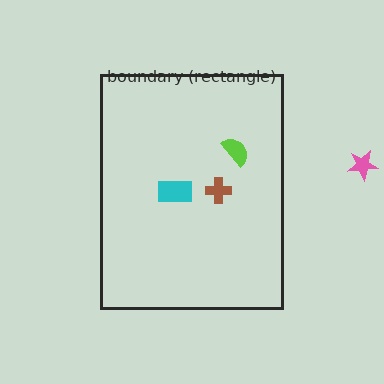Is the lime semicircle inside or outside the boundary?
Inside.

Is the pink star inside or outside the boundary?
Outside.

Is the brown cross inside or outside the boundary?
Inside.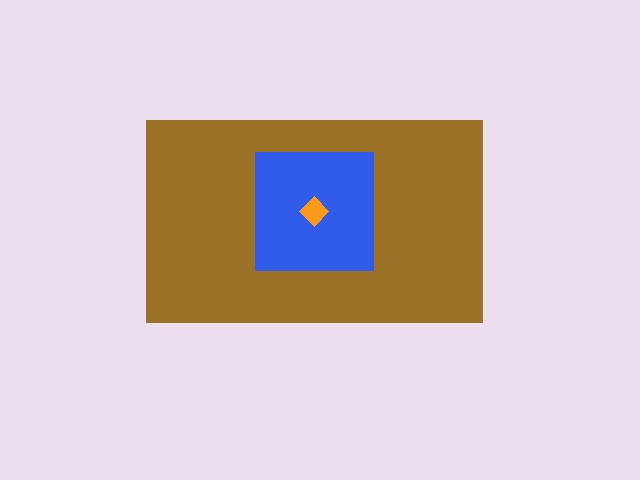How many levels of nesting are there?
3.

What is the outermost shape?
The brown rectangle.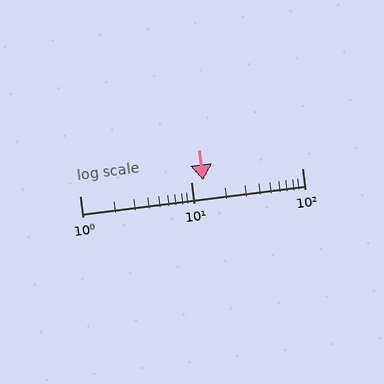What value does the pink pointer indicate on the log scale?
The pointer indicates approximately 13.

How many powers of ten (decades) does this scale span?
The scale spans 2 decades, from 1 to 100.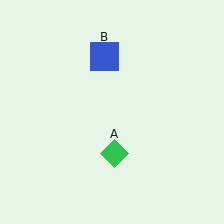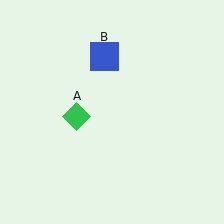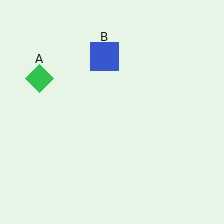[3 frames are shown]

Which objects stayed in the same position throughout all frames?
Blue square (object B) remained stationary.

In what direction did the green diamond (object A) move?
The green diamond (object A) moved up and to the left.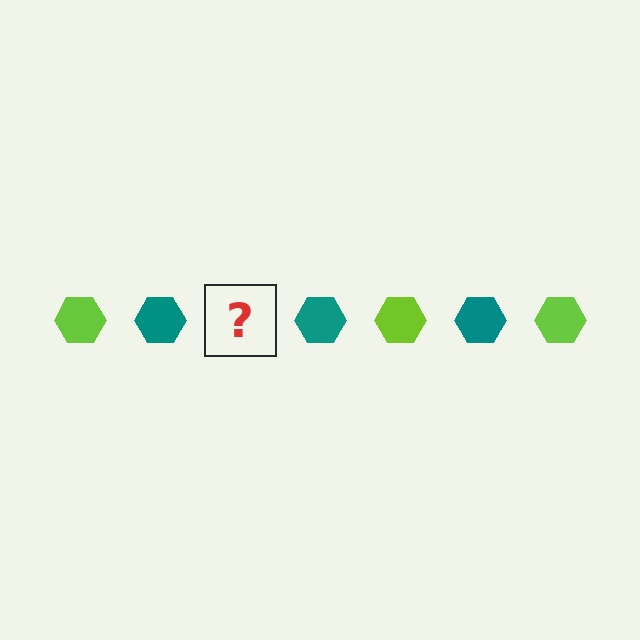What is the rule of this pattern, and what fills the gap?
The rule is that the pattern cycles through lime, teal hexagons. The gap should be filled with a lime hexagon.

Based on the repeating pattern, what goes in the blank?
The blank should be a lime hexagon.